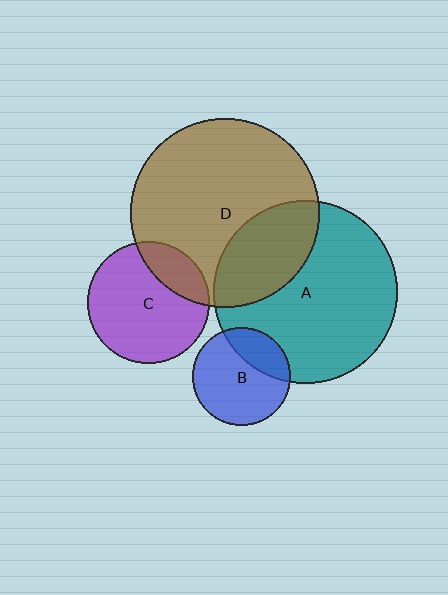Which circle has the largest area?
Circle D (brown).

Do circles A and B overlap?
Yes.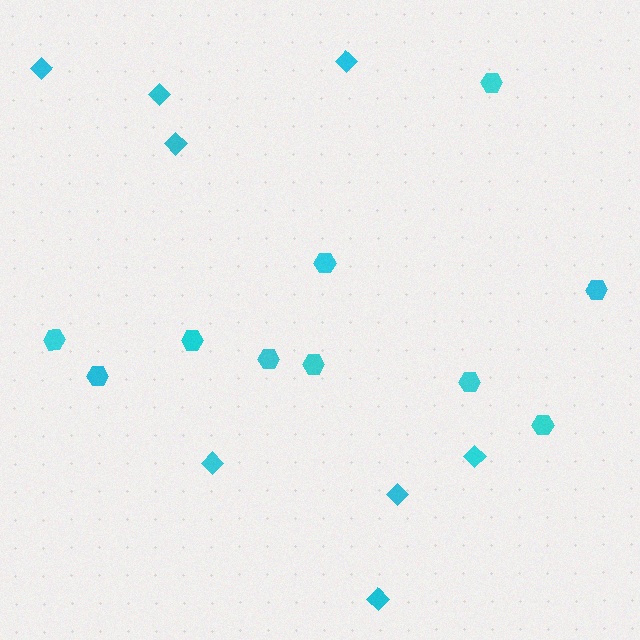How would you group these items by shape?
There are 2 groups: one group of diamonds (8) and one group of hexagons (10).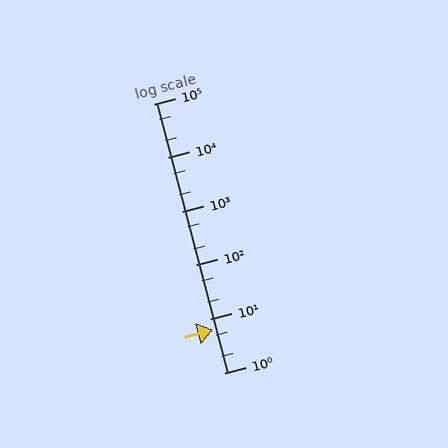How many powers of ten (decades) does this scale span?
The scale spans 5 decades, from 1 to 100000.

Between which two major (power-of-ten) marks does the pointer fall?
The pointer is between 1 and 10.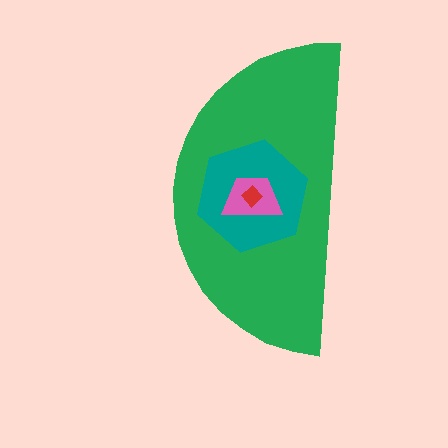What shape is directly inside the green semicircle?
The teal hexagon.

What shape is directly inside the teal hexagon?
The pink trapezoid.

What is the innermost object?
The red diamond.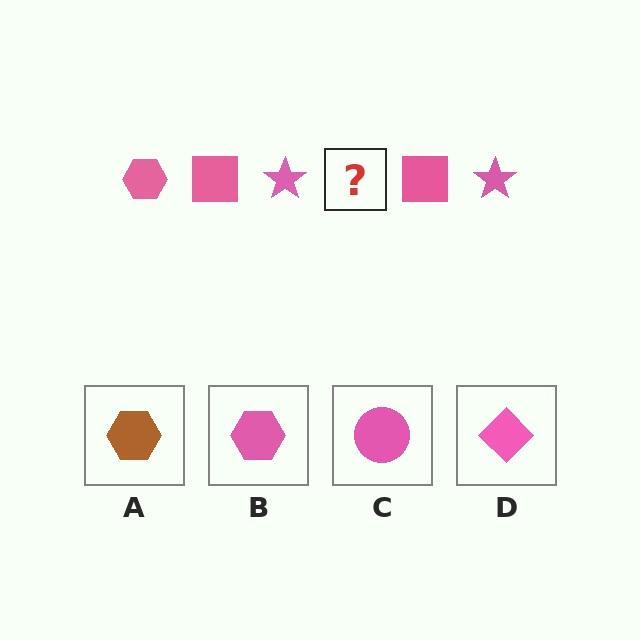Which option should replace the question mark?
Option B.